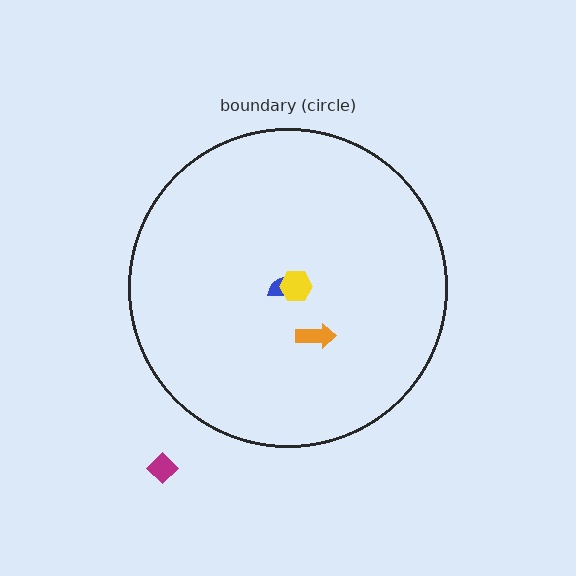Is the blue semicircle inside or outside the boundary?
Inside.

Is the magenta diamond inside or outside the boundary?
Outside.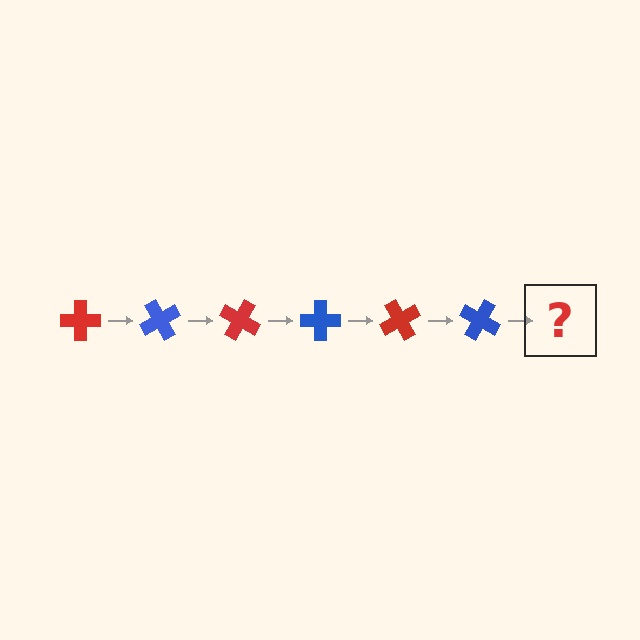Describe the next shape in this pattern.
It should be a red cross, rotated 360 degrees from the start.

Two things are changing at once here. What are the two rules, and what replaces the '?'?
The two rules are that it rotates 60 degrees each step and the color cycles through red and blue. The '?' should be a red cross, rotated 360 degrees from the start.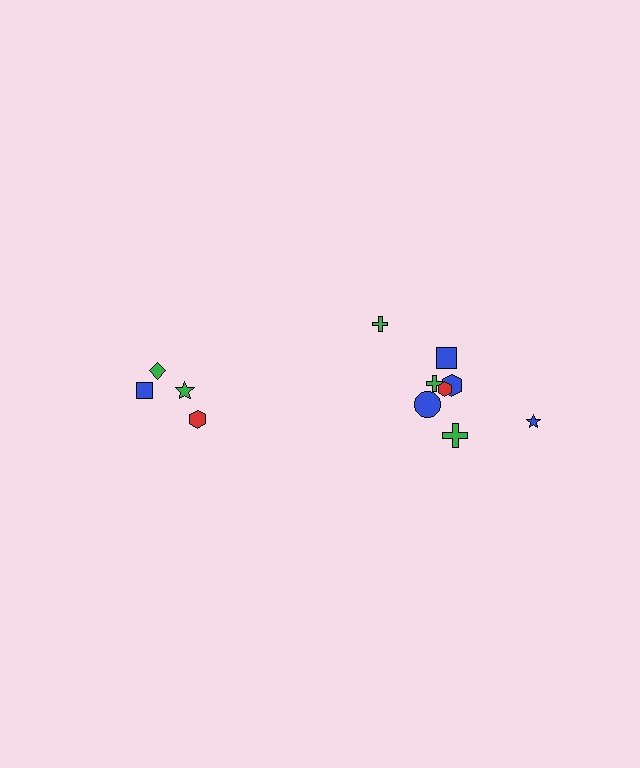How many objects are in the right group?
There are 8 objects.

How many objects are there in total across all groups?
There are 12 objects.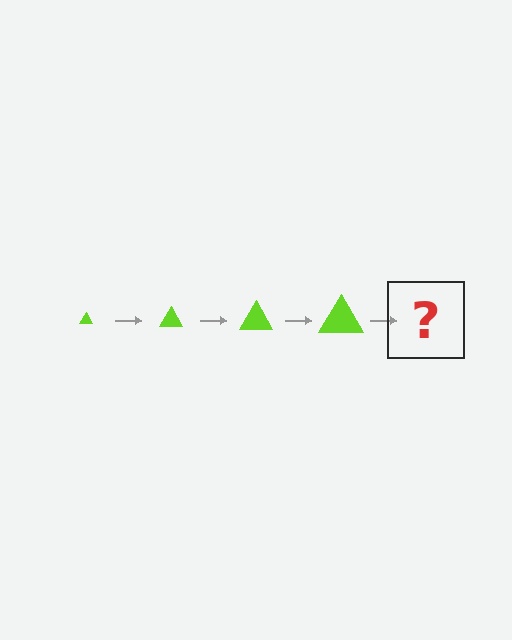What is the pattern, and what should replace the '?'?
The pattern is that the triangle gets progressively larger each step. The '?' should be a lime triangle, larger than the previous one.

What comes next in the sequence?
The next element should be a lime triangle, larger than the previous one.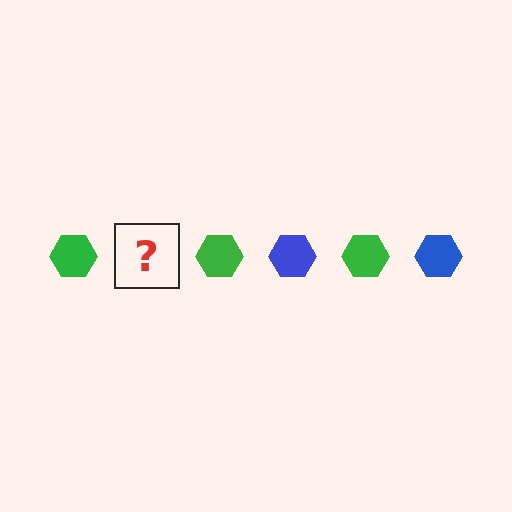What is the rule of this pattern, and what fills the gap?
The rule is that the pattern cycles through green, blue hexagons. The gap should be filled with a blue hexagon.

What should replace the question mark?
The question mark should be replaced with a blue hexagon.